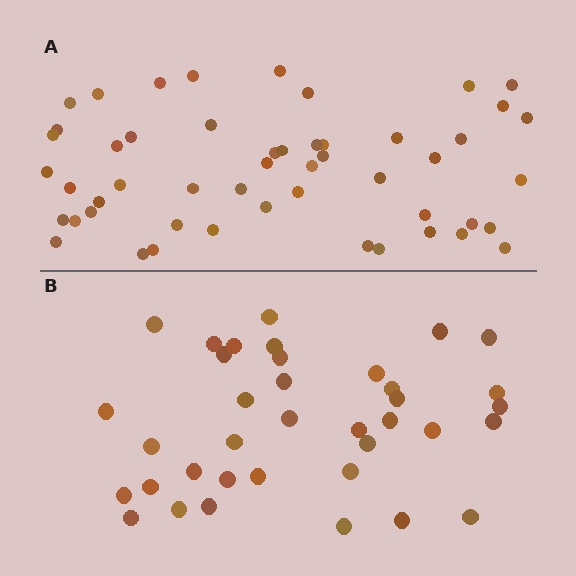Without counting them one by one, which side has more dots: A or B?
Region A (the top region) has more dots.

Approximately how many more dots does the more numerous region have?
Region A has approximately 15 more dots than region B.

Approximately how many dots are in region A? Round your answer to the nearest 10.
About 50 dots. (The exact count is 51, which rounds to 50.)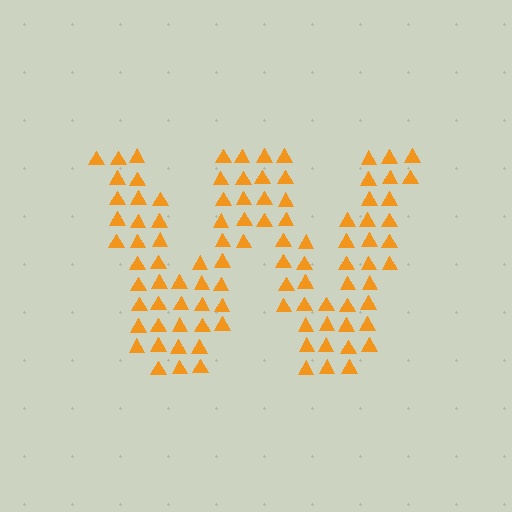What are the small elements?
The small elements are triangles.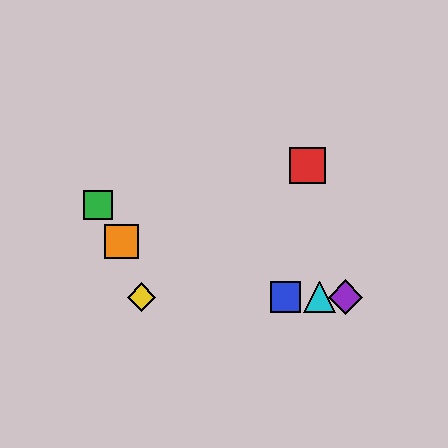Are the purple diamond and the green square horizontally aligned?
No, the purple diamond is at y≈297 and the green square is at y≈205.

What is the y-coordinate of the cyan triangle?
The cyan triangle is at y≈297.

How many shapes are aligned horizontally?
4 shapes (the blue square, the yellow diamond, the purple diamond, the cyan triangle) are aligned horizontally.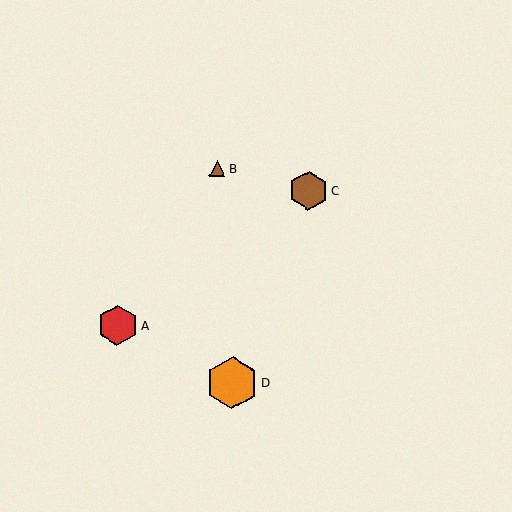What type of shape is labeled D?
Shape D is an orange hexagon.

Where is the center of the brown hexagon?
The center of the brown hexagon is at (309, 191).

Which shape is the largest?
The orange hexagon (labeled D) is the largest.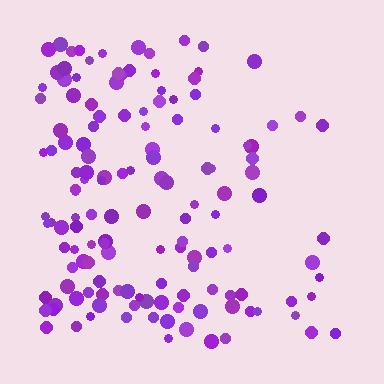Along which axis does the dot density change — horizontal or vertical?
Horizontal.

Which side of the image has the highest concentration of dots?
The left.